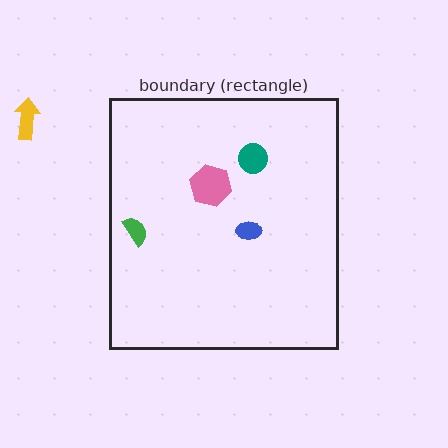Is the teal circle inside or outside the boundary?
Inside.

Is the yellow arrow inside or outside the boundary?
Outside.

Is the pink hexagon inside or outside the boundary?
Inside.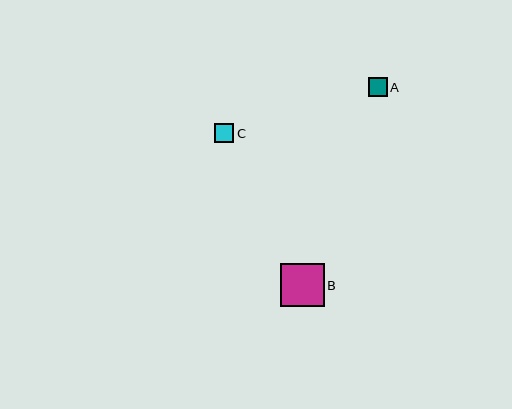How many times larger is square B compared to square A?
Square B is approximately 2.3 times the size of square A.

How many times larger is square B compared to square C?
Square B is approximately 2.3 times the size of square C.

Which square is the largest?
Square B is the largest with a size of approximately 44 pixels.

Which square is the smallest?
Square C is the smallest with a size of approximately 19 pixels.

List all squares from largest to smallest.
From largest to smallest: B, A, C.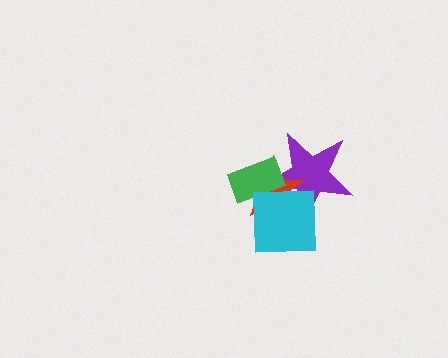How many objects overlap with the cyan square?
3 objects overlap with the cyan square.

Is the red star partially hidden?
Yes, it is partially covered by another shape.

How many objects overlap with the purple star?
3 objects overlap with the purple star.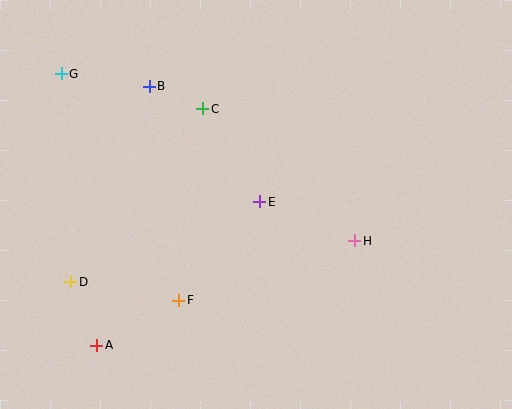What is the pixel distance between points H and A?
The distance between H and A is 279 pixels.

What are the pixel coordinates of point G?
Point G is at (61, 74).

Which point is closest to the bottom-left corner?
Point A is closest to the bottom-left corner.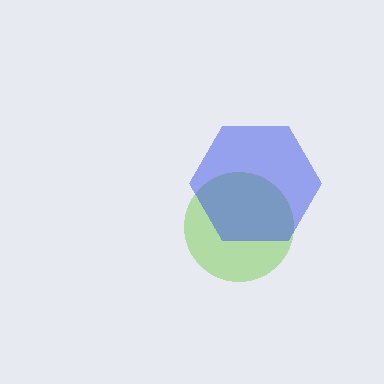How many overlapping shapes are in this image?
There are 2 overlapping shapes in the image.